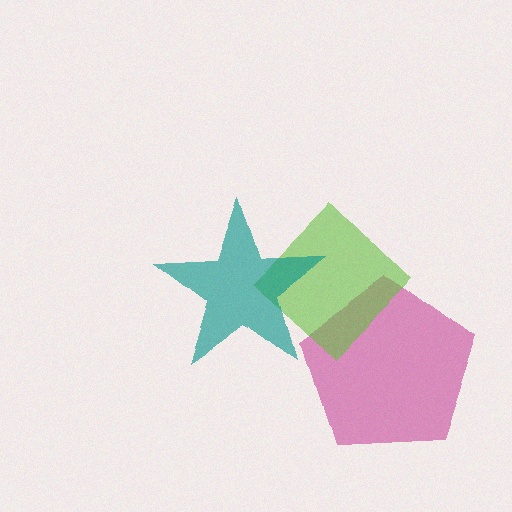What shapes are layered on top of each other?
The layered shapes are: a magenta pentagon, a lime diamond, a teal star.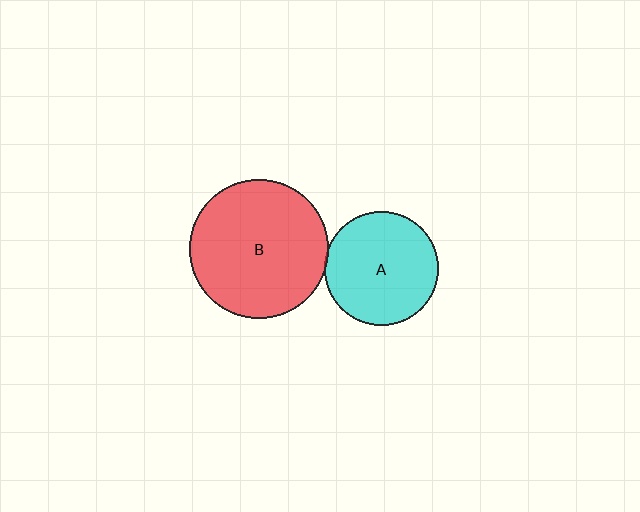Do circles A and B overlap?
Yes.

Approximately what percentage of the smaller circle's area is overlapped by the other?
Approximately 5%.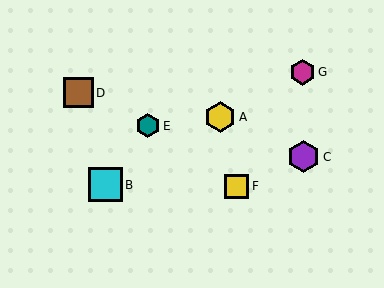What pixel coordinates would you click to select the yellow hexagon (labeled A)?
Click at (220, 117) to select the yellow hexagon A.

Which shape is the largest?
The cyan square (labeled B) is the largest.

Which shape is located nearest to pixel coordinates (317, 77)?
The magenta hexagon (labeled G) at (303, 72) is nearest to that location.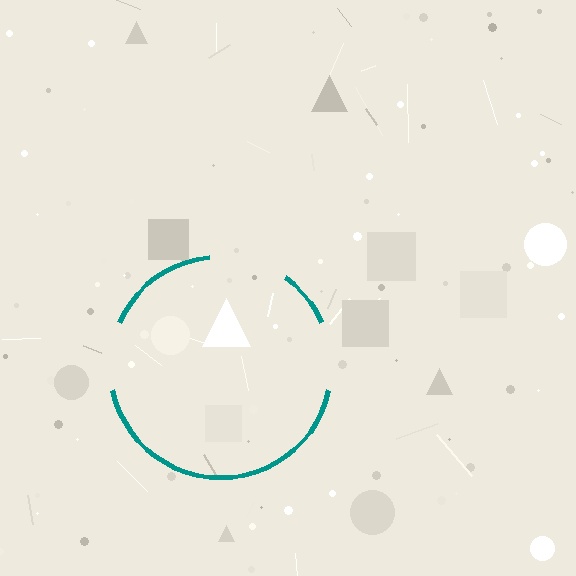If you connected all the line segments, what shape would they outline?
They would outline a circle.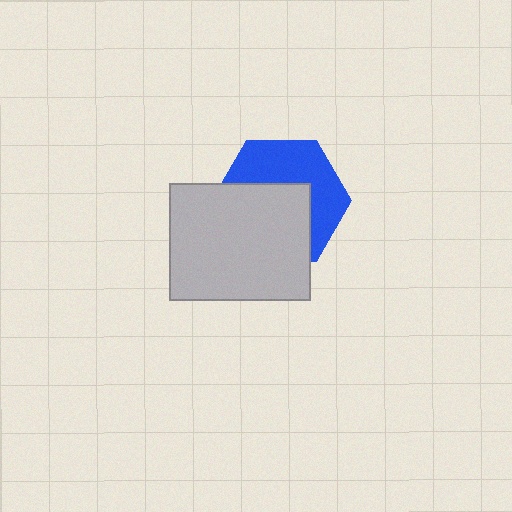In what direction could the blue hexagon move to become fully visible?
The blue hexagon could move up. That would shift it out from behind the light gray rectangle entirely.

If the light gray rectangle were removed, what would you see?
You would see the complete blue hexagon.